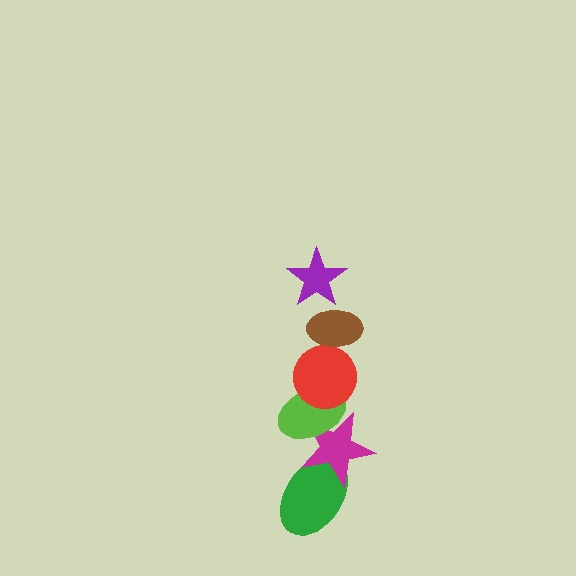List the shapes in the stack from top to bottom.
From top to bottom: the purple star, the brown ellipse, the red circle, the lime ellipse, the magenta star, the green ellipse.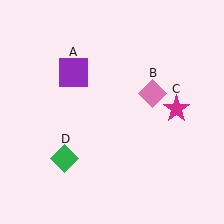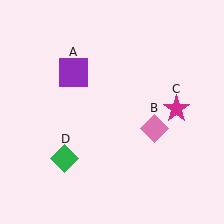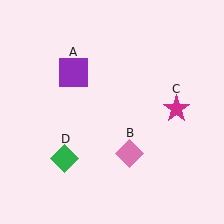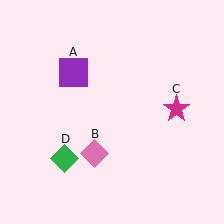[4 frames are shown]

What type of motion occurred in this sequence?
The pink diamond (object B) rotated clockwise around the center of the scene.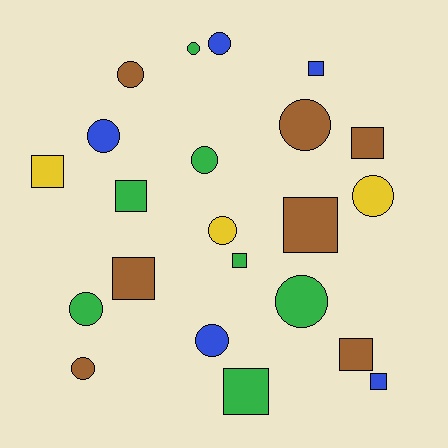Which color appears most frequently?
Green, with 7 objects.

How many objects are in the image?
There are 22 objects.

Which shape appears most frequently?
Circle, with 12 objects.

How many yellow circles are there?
There are 2 yellow circles.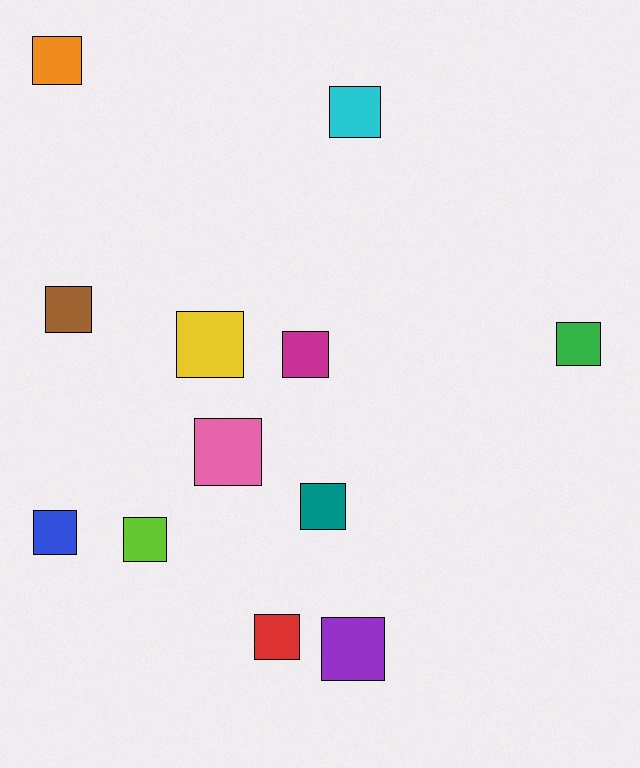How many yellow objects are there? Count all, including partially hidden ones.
There is 1 yellow object.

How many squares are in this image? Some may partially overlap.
There are 12 squares.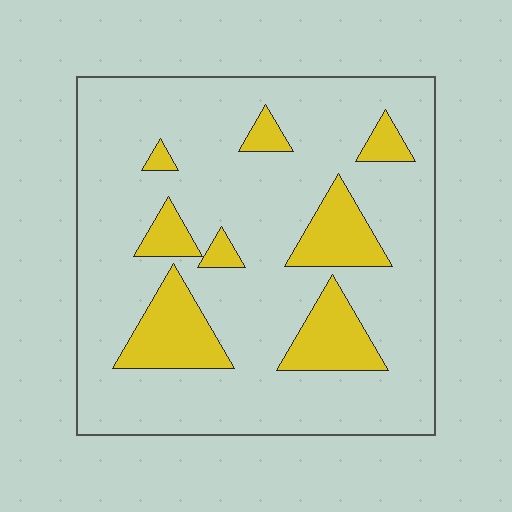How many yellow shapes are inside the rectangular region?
8.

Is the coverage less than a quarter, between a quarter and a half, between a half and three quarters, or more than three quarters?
Less than a quarter.